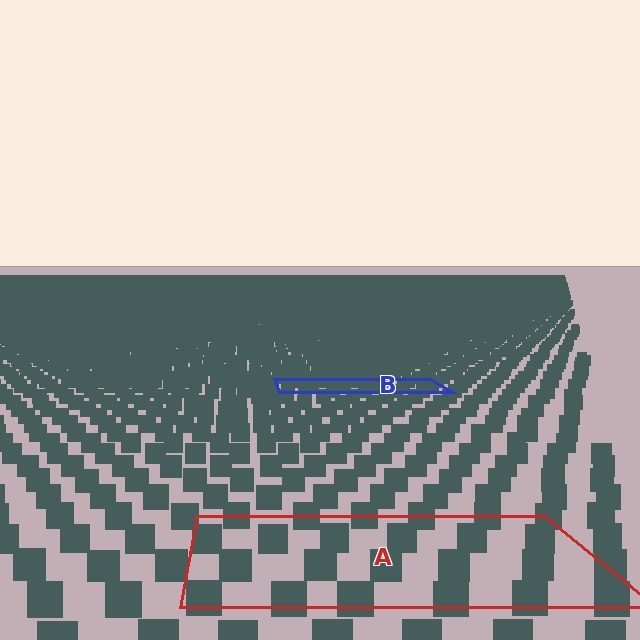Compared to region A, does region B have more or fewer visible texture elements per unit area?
Region B has more texture elements per unit area — they are packed more densely because it is farther away.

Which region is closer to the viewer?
Region A is closer. The texture elements there are larger and more spread out.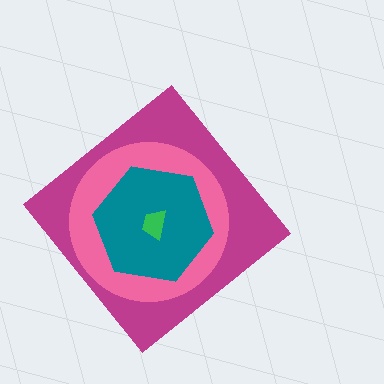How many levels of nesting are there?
4.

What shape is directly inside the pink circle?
The teal hexagon.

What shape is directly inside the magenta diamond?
The pink circle.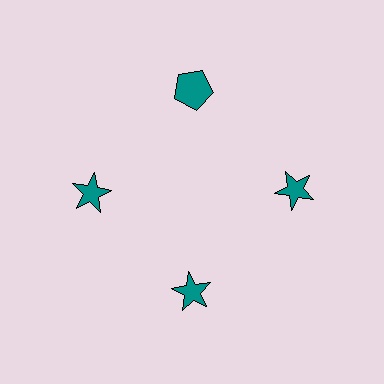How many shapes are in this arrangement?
There are 4 shapes arranged in a ring pattern.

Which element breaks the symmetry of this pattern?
The teal pentagon at roughly the 12 o'clock position breaks the symmetry. All other shapes are teal stars.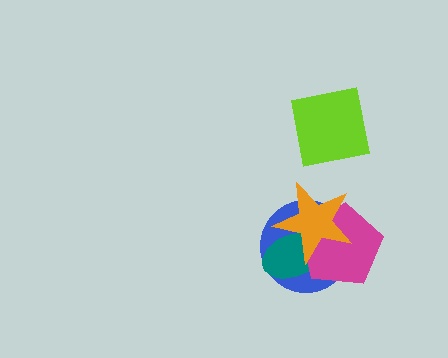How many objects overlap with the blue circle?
3 objects overlap with the blue circle.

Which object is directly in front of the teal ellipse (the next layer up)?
The magenta pentagon is directly in front of the teal ellipse.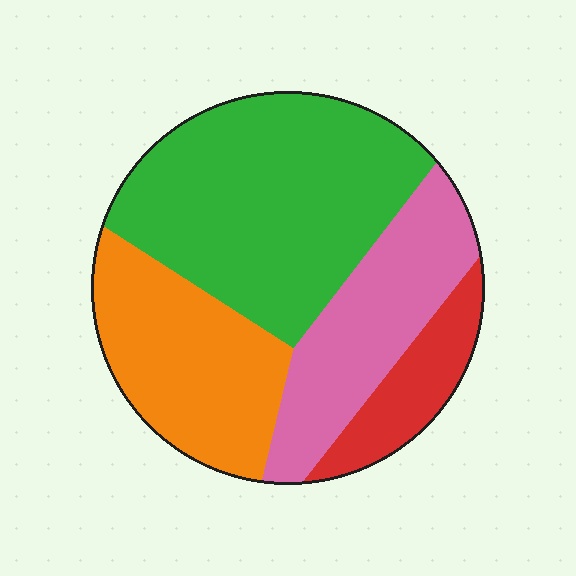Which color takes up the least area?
Red, at roughly 10%.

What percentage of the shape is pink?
Pink takes up less than a quarter of the shape.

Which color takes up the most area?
Green, at roughly 40%.